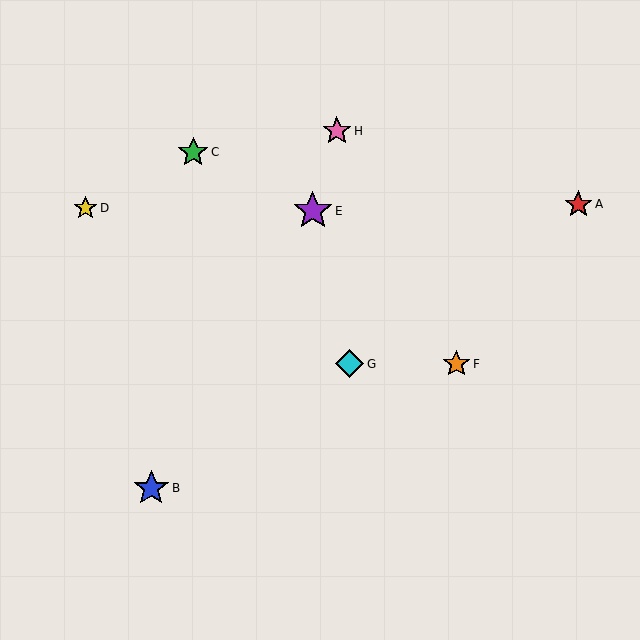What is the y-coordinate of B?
Object B is at y≈489.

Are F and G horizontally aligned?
Yes, both are at y≈364.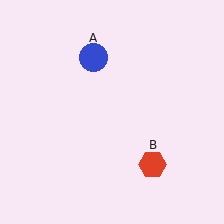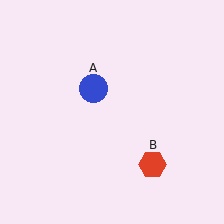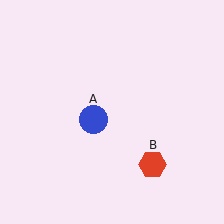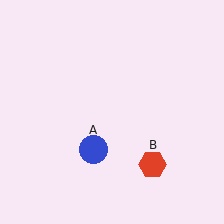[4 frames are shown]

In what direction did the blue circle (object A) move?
The blue circle (object A) moved down.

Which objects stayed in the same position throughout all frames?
Red hexagon (object B) remained stationary.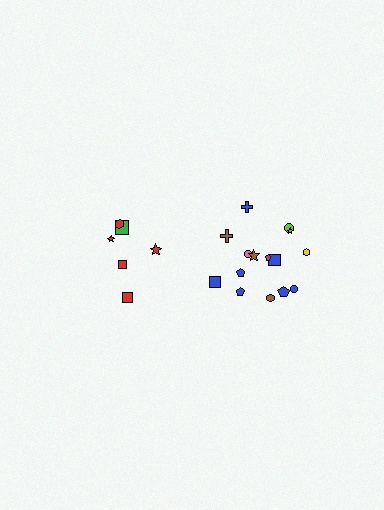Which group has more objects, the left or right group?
The right group.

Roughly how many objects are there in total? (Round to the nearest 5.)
Roughly 20 objects in total.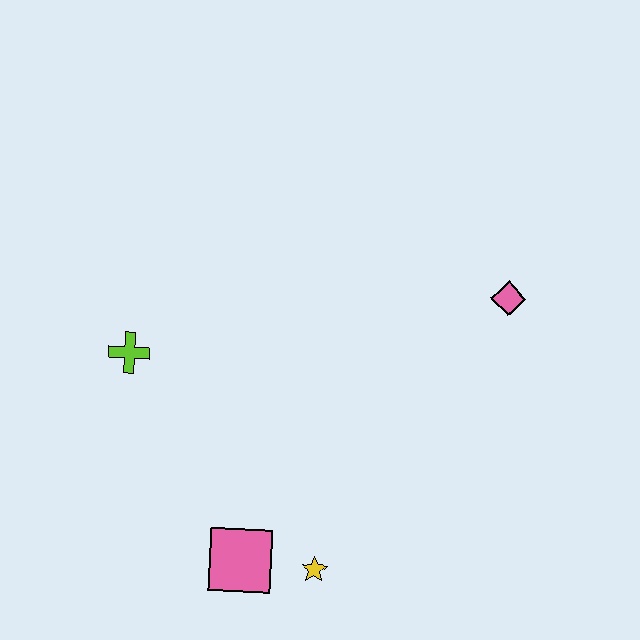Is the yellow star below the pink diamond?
Yes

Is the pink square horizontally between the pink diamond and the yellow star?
No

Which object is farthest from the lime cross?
The pink diamond is farthest from the lime cross.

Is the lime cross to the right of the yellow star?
No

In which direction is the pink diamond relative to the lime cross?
The pink diamond is to the right of the lime cross.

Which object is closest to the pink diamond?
The yellow star is closest to the pink diamond.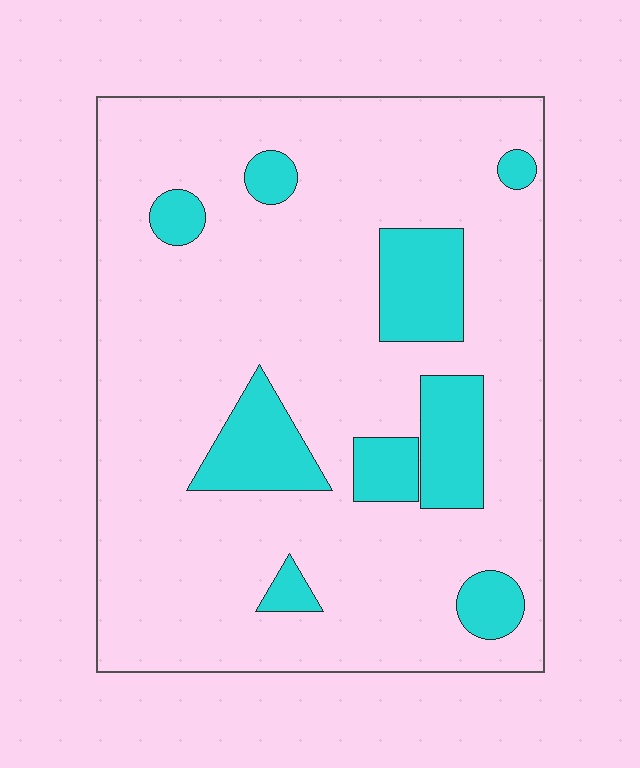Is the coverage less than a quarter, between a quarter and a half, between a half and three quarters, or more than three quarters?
Less than a quarter.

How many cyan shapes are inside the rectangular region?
9.